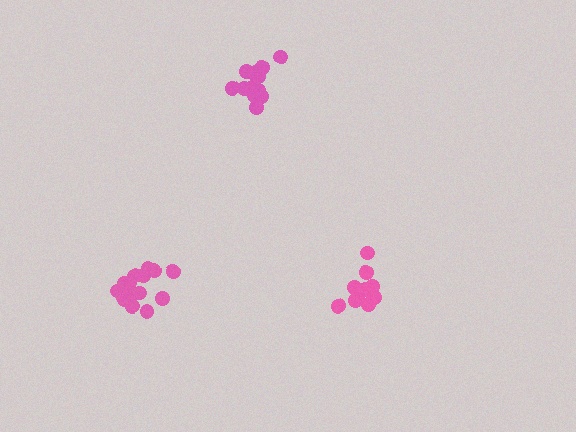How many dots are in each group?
Group 1: 16 dots, Group 2: 10 dots, Group 3: 13 dots (39 total).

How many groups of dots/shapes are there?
There are 3 groups.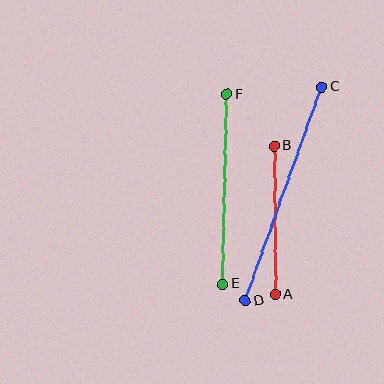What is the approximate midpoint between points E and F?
The midpoint is at approximately (225, 189) pixels.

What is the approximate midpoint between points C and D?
The midpoint is at approximately (284, 194) pixels.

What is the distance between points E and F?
The distance is approximately 189 pixels.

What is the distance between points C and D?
The distance is approximately 227 pixels.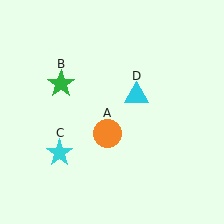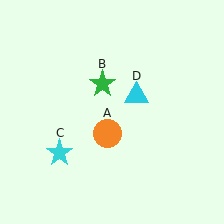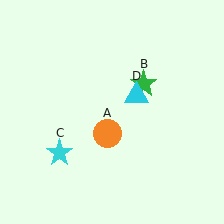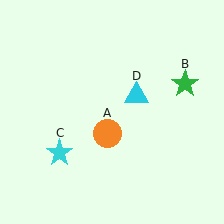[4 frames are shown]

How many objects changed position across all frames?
1 object changed position: green star (object B).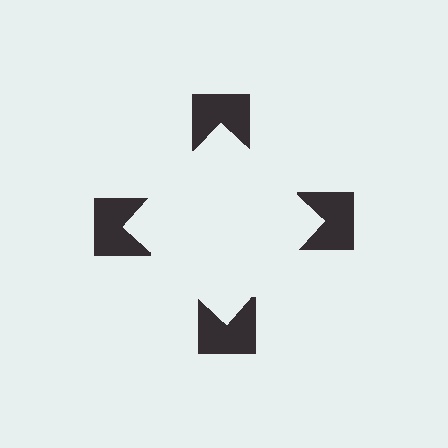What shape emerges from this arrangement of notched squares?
An illusory square — its edges are inferred from the aligned wedge cuts in the notched squares, not physically drawn.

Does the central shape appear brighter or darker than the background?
It typically appears slightly brighter than the background, even though no actual brightness change is drawn.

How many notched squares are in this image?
There are 4 — one at each vertex of the illusory square.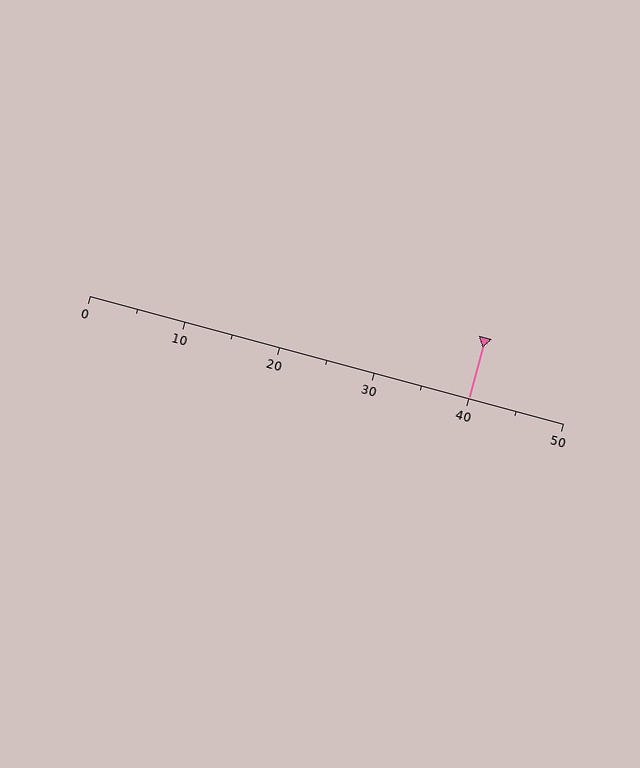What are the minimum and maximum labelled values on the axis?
The axis runs from 0 to 50.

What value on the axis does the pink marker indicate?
The marker indicates approximately 40.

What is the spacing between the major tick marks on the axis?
The major ticks are spaced 10 apart.